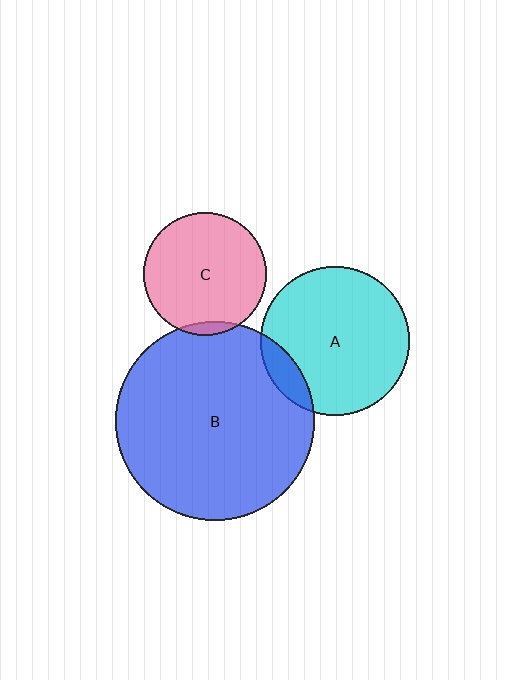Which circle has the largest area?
Circle B (blue).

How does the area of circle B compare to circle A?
Approximately 1.8 times.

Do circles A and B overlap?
Yes.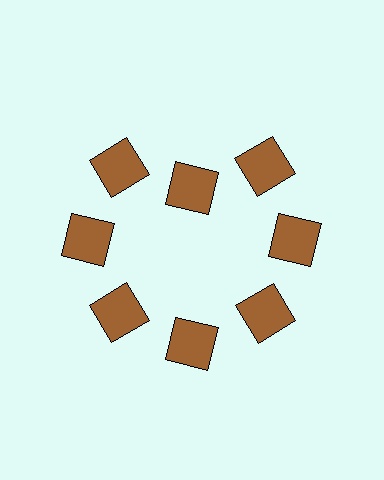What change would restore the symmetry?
The symmetry would be restored by moving it outward, back onto the ring so that all 8 squares sit at equal angles and equal distance from the center.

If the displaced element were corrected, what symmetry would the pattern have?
It would have 8-fold rotational symmetry — the pattern would map onto itself every 45 degrees.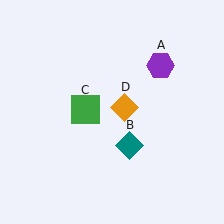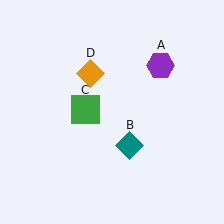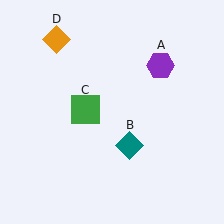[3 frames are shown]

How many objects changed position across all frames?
1 object changed position: orange diamond (object D).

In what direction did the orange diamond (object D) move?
The orange diamond (object D) moved up and to the left.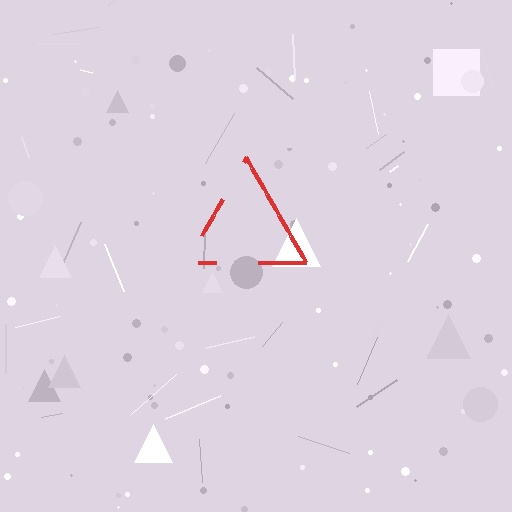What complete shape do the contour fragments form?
The contour fragments form a triangle.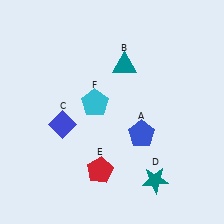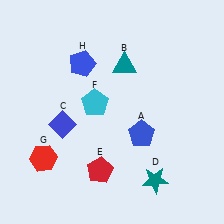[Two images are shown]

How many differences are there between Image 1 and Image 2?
There are 2 differences between the two images.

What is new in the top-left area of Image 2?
A blue pentagon (H) was added in the top-left area of Image 2.